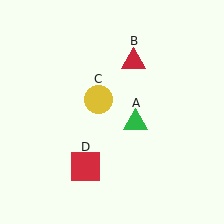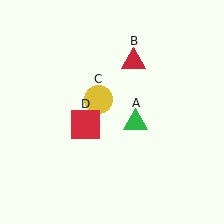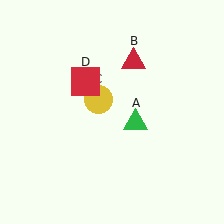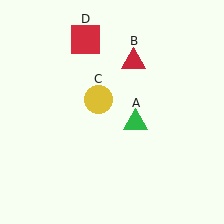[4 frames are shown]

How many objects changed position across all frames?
1 object changed position: red square (object D).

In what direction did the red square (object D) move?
The red square (object D) moved up.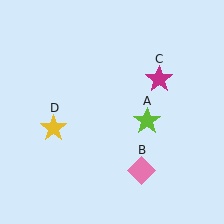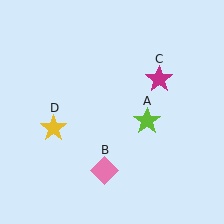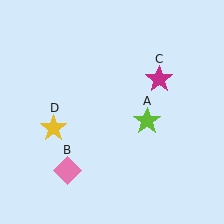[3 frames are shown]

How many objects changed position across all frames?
1 object changed position: pink diamond (object B).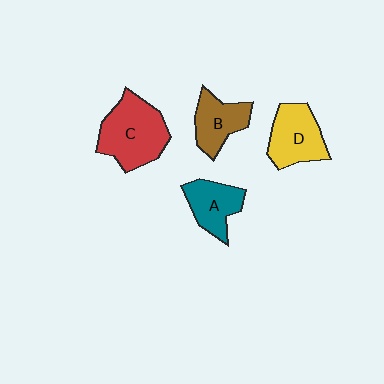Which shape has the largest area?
Shape C (red).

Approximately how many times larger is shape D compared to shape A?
Approximately 1.2 times.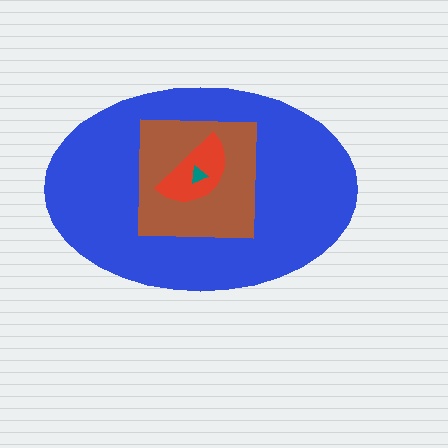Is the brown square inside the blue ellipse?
Yes.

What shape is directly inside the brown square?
The red semicircle.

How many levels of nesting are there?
4.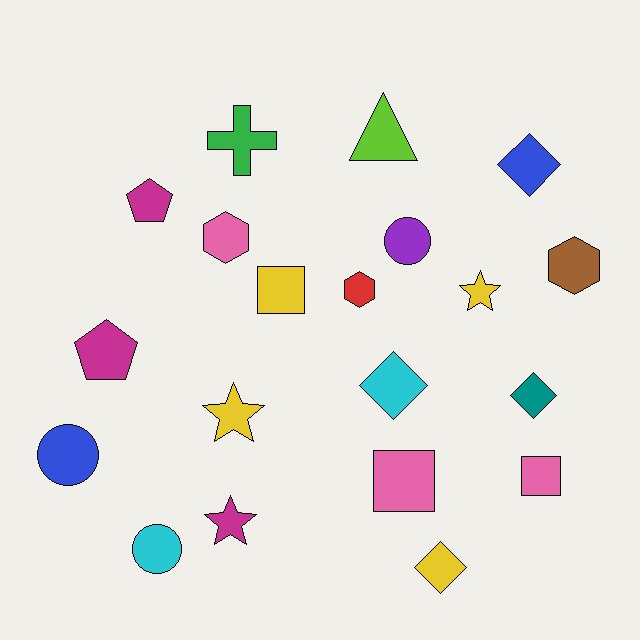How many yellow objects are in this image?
There are 4 yellow objects.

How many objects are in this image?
There are 20 objects.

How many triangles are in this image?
There is 1 triangle.